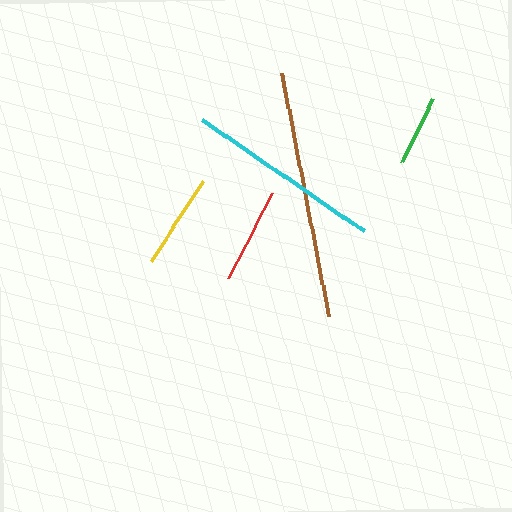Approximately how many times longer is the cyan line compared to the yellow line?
The cyan line is approximately 2.1 times the length of the yellow line.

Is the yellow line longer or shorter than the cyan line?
The cyan line is longer than the yellow line.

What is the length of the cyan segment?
The cyan segment is approximately 196 pixels long.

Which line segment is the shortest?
The green line is the shortest at approximately 70 pixels.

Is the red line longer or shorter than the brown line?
The brown line is longer than the red line.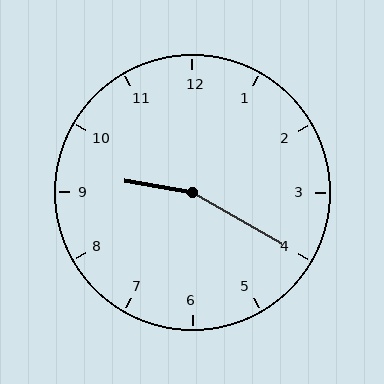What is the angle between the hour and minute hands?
Approximately 160 degrees.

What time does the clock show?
9:20.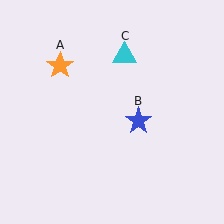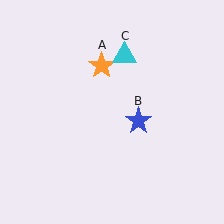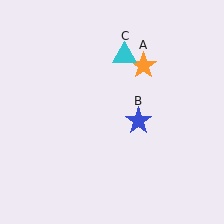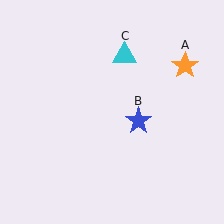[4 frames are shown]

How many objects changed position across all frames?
1 object changed position: orange star (object A).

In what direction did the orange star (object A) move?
The orange star (object A) moved right.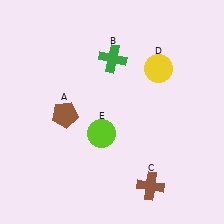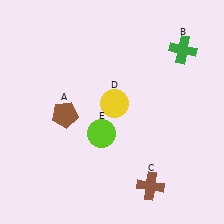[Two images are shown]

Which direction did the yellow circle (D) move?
The yellow circle (D) moved left.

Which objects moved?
The objects that moved are: the green cross (B), the yellow circle (D).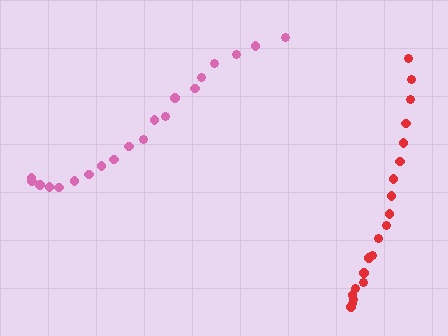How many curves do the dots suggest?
There are 2 distinct paths.